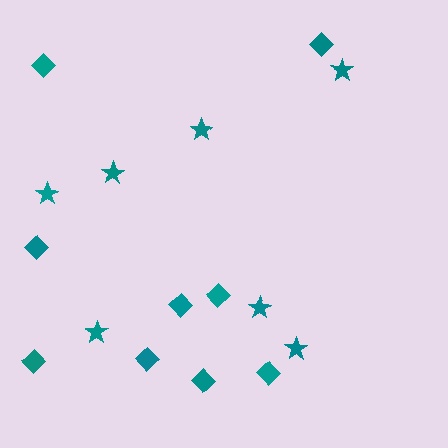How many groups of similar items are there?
There are 2 groups: one group of stars (7) and one group of diamonds (9).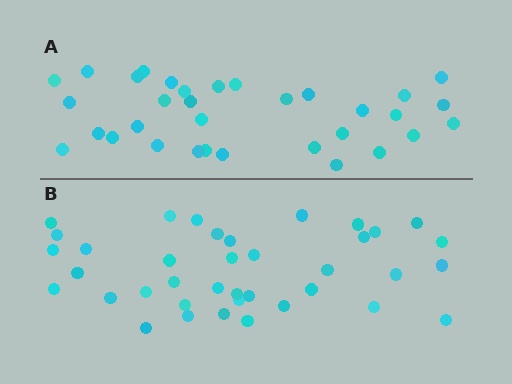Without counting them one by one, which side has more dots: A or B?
Region B (the bottom region) has more dots.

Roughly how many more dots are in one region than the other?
Region B has about 5 more dots than region A.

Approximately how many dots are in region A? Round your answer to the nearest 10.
About 30 dots. (The exact count is 33, which rounds to 30.)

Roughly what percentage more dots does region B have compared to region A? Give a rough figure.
About 15% more.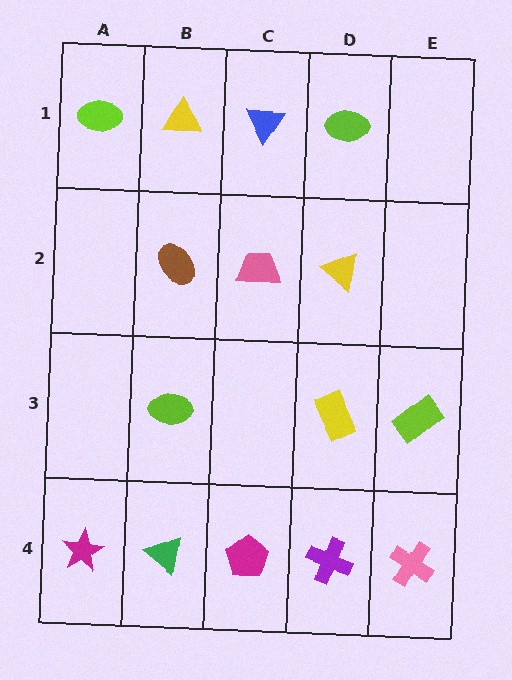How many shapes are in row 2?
3 shapes.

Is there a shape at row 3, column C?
No, that cell is empty.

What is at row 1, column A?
A lime ellipse.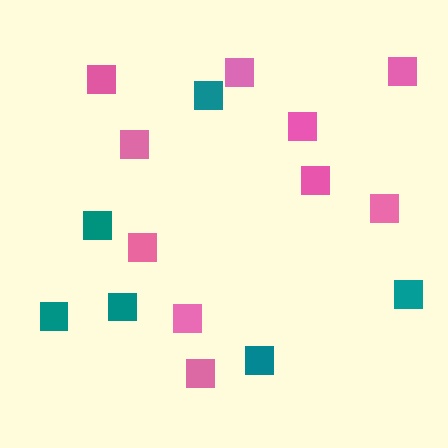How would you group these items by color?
There are 2 groups: one group of pink squares (10) and one group of teal squares (6).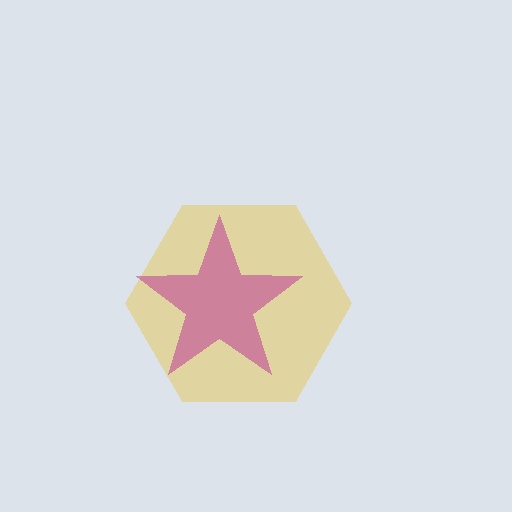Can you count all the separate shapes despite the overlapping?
Yes, there are 2 separate shapes.